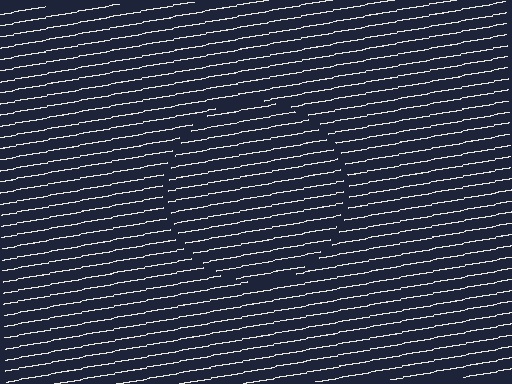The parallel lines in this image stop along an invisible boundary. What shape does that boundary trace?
An illusory circle. The interior of the shape contains the same grating, shifted by half a period — the contour is defined by the phase discontinuity where line-ends from the inner and outer gratings abut.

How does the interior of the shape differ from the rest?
The interior of the shape contains the same grating, shifted by half a period — the contour is defined by the phase discontinuity where line-ends from the inner and outer gratings abut.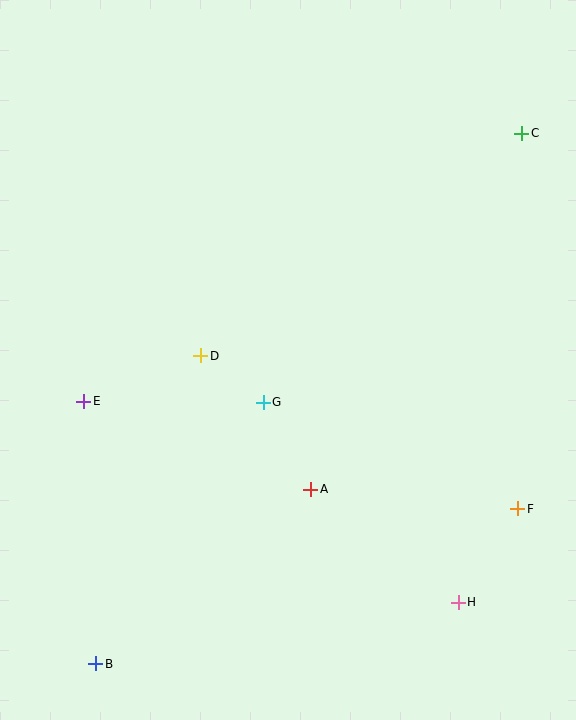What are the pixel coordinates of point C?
Point C is at (522, 133).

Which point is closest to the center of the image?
Point G at (263, 402) is closest to the center.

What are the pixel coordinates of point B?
Point B is at (96, 664).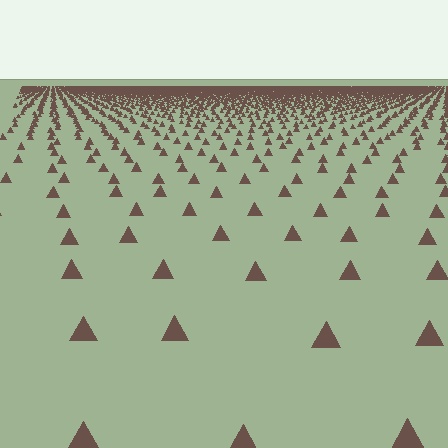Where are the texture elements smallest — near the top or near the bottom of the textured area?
Near the top.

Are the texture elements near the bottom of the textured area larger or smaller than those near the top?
Larger. Near the bottom, elements are closer to the viewer and appear at a bigger on-screen size.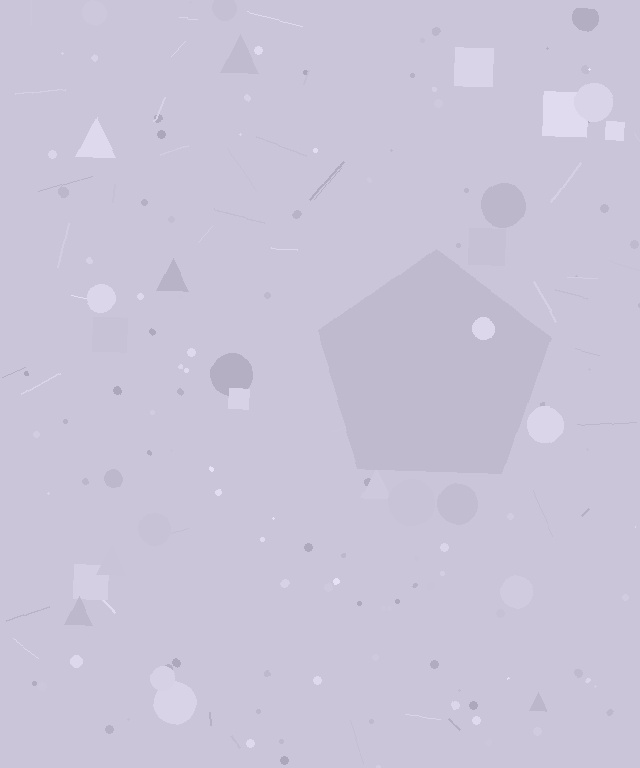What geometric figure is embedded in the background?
A pentagon is embedded in the background.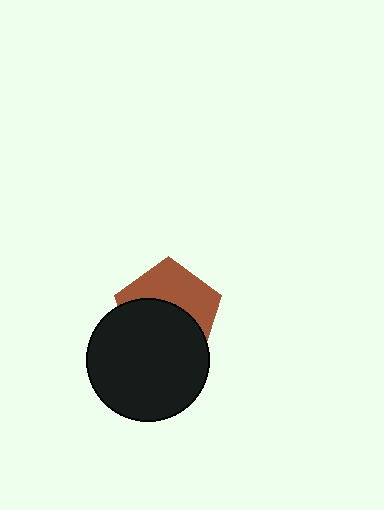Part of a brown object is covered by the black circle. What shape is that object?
It is a pentagon.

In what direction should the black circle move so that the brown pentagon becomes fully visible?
The black circle should move down. That is the shortest direction to clear the overlap and leave the brown pentagon fully visible.